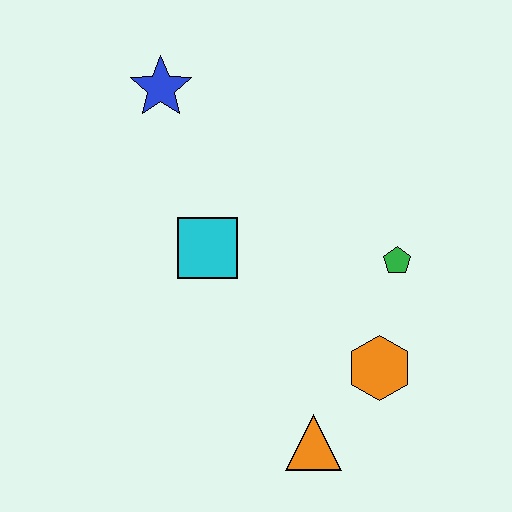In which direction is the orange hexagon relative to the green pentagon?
The orange hexagon is below the green pentagon.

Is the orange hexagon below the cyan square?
Yes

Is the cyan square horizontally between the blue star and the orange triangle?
Yes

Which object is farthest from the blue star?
The orange triangle is farthest from the blue star.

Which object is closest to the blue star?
The cyan square is closest to the blue star.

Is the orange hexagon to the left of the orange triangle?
No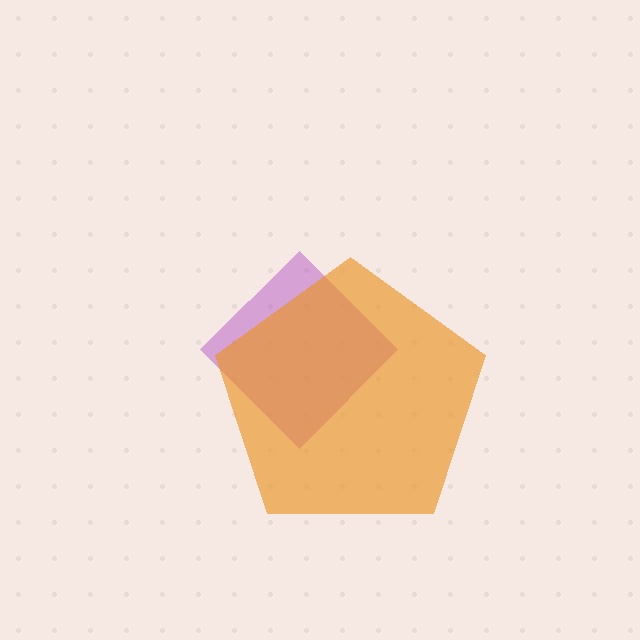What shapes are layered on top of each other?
The layered shapes are: a purple diamond, an orange pentagon.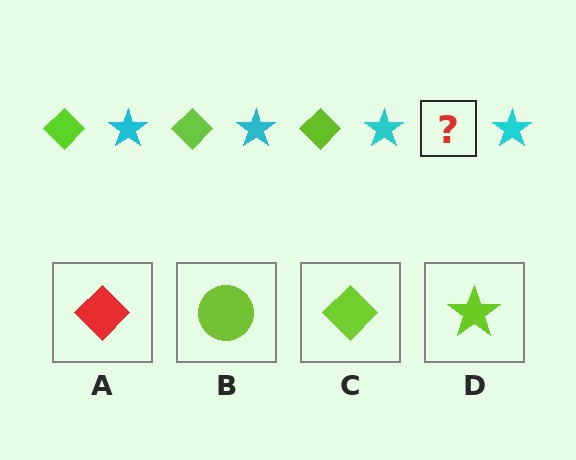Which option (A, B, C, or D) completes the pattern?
C.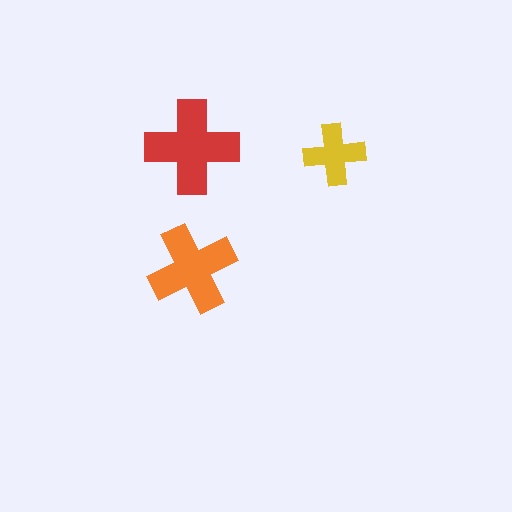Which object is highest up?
The red cross is topmost.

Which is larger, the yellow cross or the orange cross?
The orange one.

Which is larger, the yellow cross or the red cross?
The red one.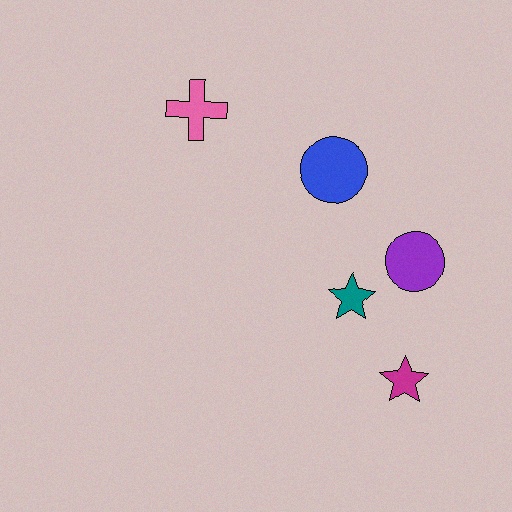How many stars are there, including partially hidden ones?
There are 2 stars.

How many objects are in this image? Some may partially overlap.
There are 5 objects.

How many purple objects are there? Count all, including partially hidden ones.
There is 1 purple object.